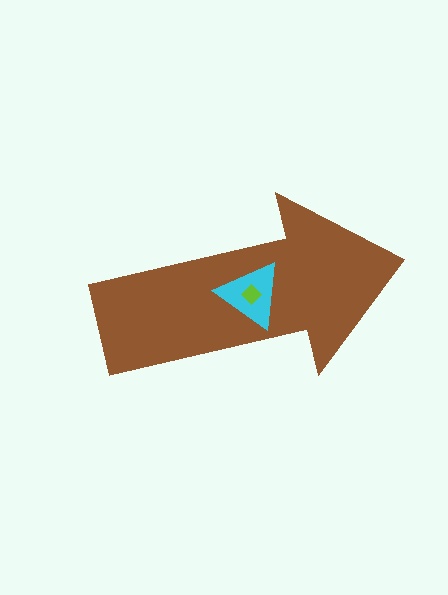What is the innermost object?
The lime diamond.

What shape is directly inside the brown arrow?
The cyan triangle.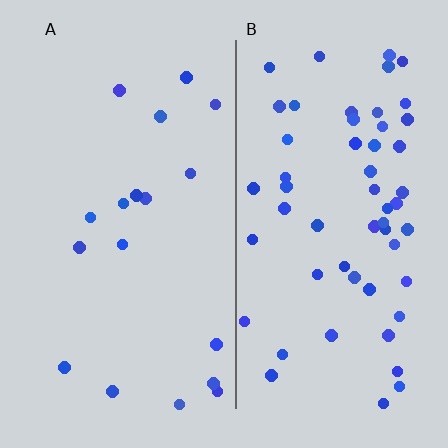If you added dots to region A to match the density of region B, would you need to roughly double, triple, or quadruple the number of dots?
Approximately triple.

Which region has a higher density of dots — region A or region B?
B (the right).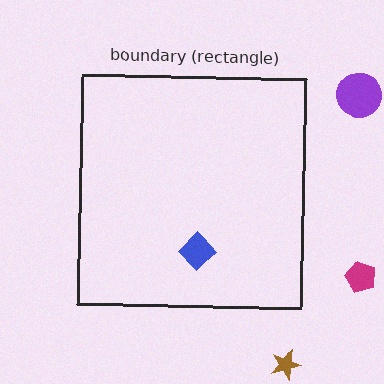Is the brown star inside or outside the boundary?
Outside.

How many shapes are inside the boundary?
1 inside, 3 outside.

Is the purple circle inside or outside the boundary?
Outside.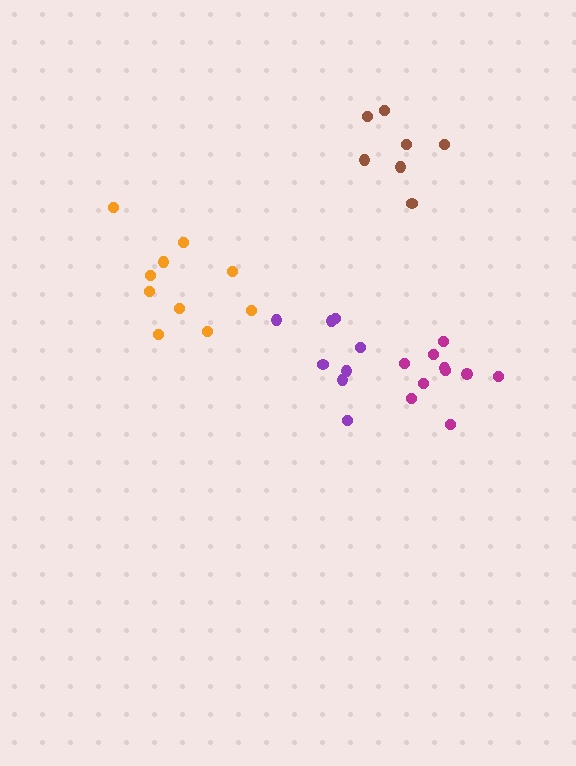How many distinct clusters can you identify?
There are 4 distinct clusters.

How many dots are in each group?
Group 1: 8 dots, Group 2: 7 dots, Group 3: 10 dots, Group 4: 10 dots (35 total).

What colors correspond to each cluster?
The clusters are colored: purple, brown, orange, magenta.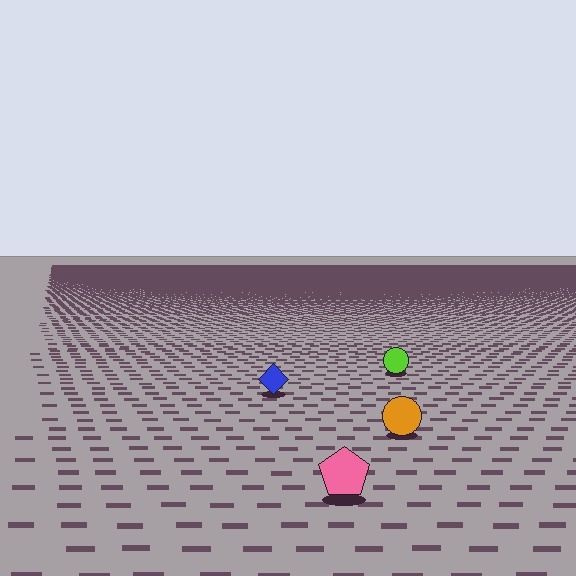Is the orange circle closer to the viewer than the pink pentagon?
No. The pink pentagon is closer — you can tell from the texture gradient: the ground texture is coarser near it.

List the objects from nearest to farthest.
From nearest to farthest: the pink pentagon, the orange circle, the blue diamond, the lime circle.